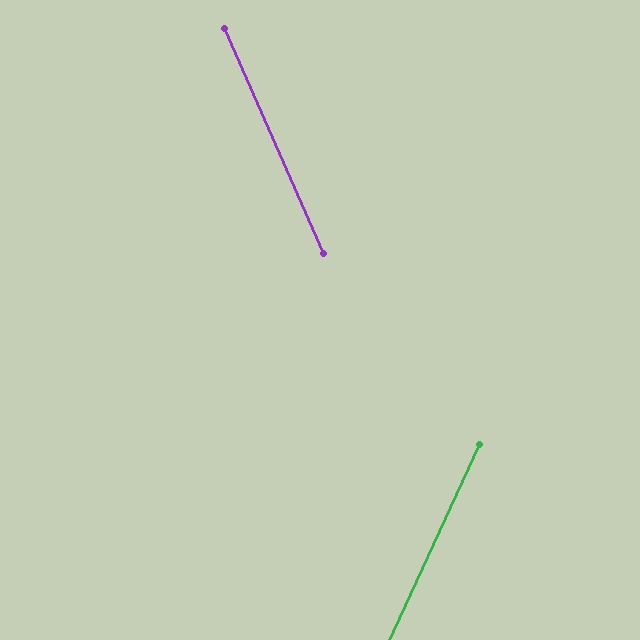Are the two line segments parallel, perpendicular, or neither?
Neither parallel nor perpendicular — they differ by about 49°.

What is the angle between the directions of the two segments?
Approximately 49 degrees.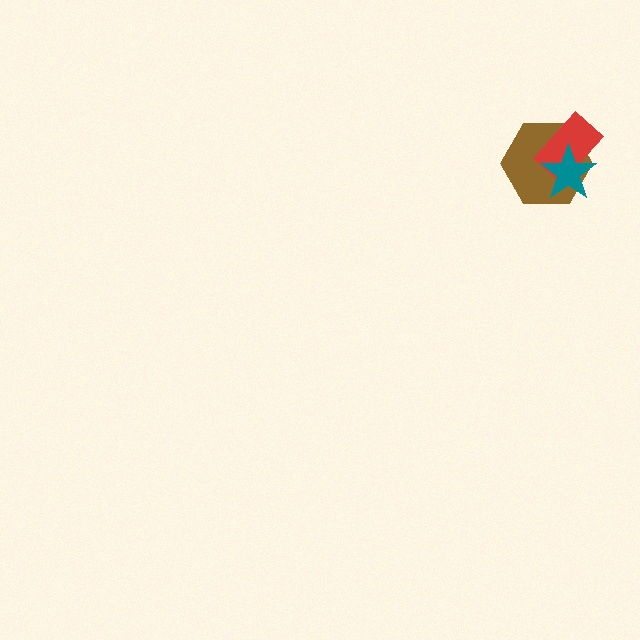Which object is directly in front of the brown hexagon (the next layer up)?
The red rectangle is directly in front of the brown hexagon.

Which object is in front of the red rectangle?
The teal star is in front of the red rectangle.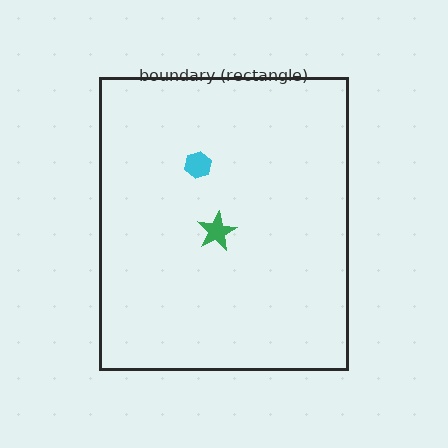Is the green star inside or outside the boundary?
Inside.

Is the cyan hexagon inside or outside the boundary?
Inside.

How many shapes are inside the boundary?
2 inside, 0 outside.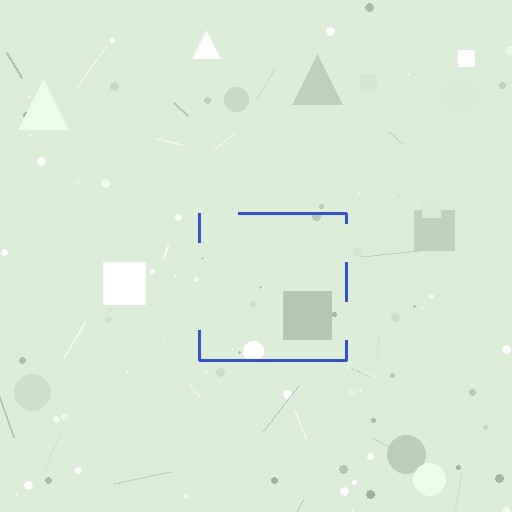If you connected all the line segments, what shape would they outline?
They would outline a square.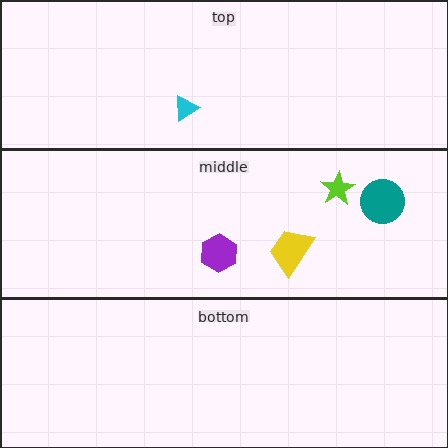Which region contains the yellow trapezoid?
The middle region.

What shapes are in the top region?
The cyan triangle.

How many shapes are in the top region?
1.